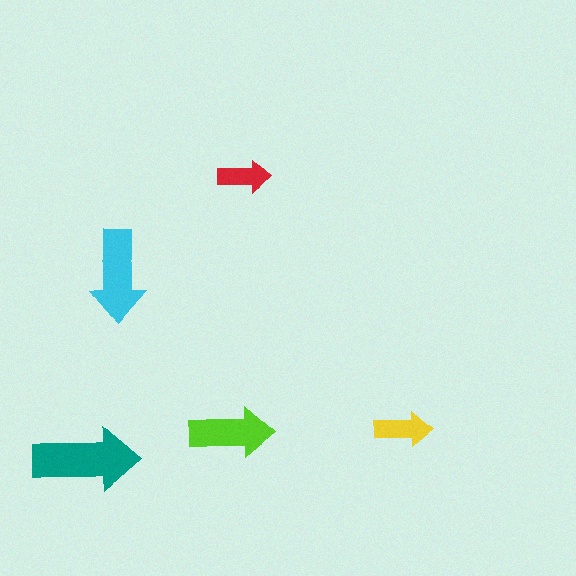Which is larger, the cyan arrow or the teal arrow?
The teal one.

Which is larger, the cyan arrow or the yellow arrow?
The cyan one.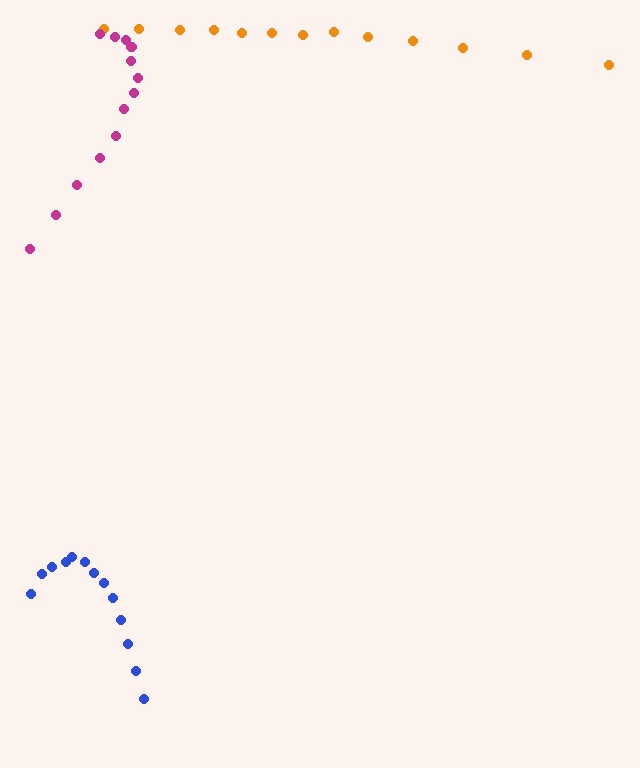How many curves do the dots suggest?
There are 3 distinct paths.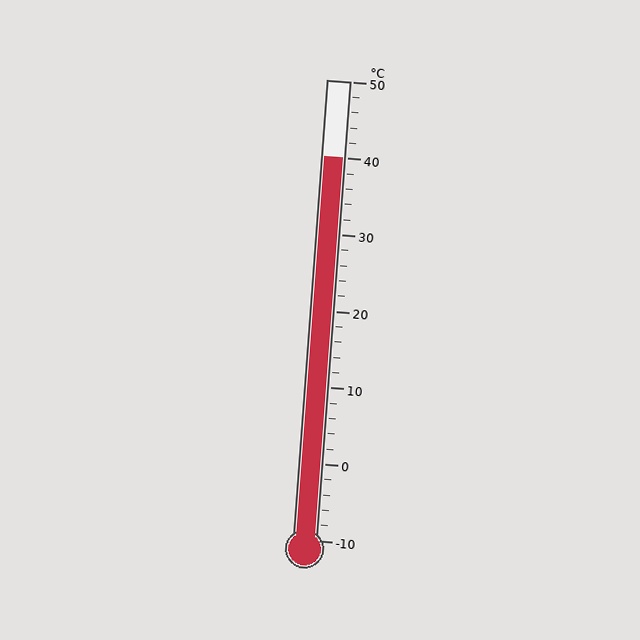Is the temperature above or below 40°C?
The temperature is at 40°C.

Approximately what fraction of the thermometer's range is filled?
The thermometer is filled to approximately 85% of its range.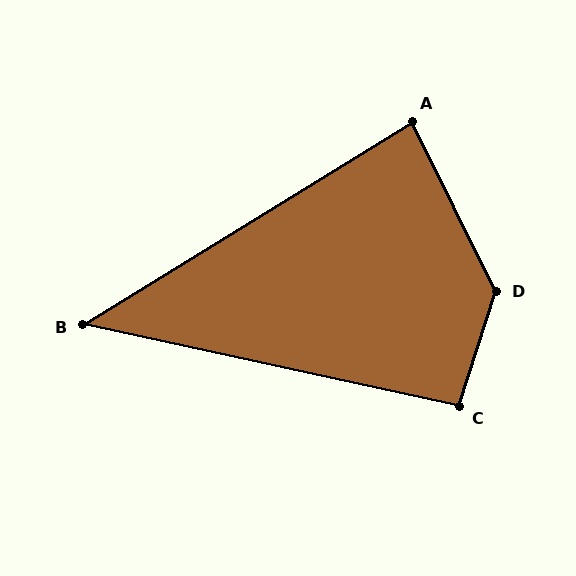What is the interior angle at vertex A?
Approximately 84 degrees (acute).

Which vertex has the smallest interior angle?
B, at approximately 44 degrees.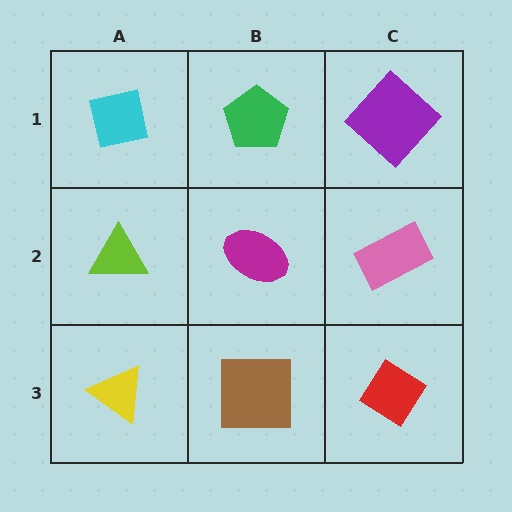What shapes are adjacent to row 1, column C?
A pink rectangle (row 2, column C), a green pentagon (row 1, column B).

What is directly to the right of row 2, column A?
A magenta ellipse.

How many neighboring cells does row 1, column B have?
3.